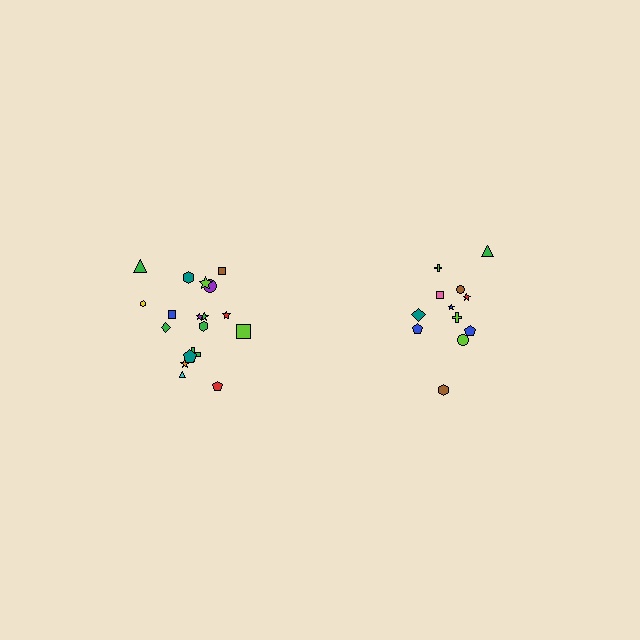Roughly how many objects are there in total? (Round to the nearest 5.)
Roughly 30 objects in total.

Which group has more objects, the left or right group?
The left group.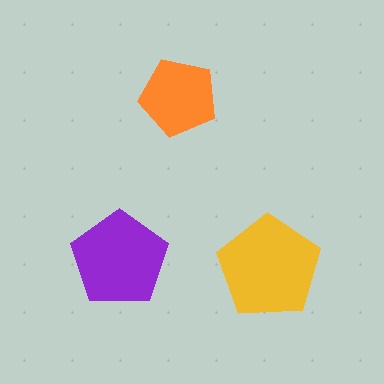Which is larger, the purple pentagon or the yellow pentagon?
The yellow one.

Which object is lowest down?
The yellow pentagon is bottommost.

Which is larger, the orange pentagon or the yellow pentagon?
The yellow one.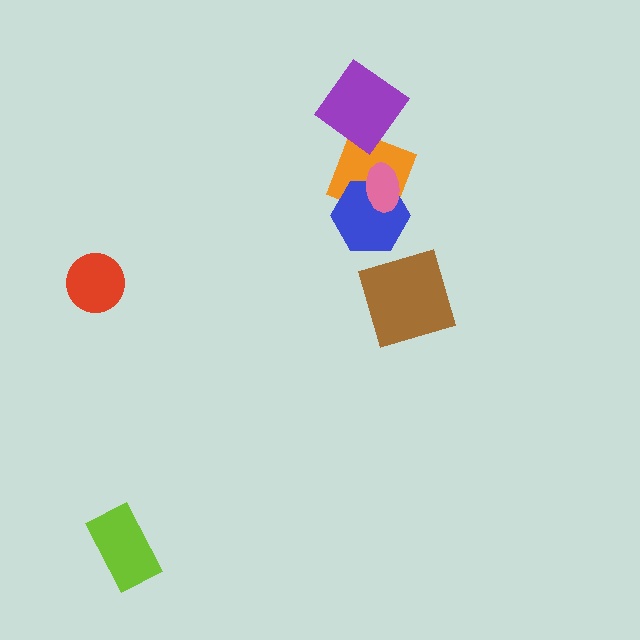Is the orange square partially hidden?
Yes, it is partially covered by another shape.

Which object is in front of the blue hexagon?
The pink ellipse is in front of the blue hexagon.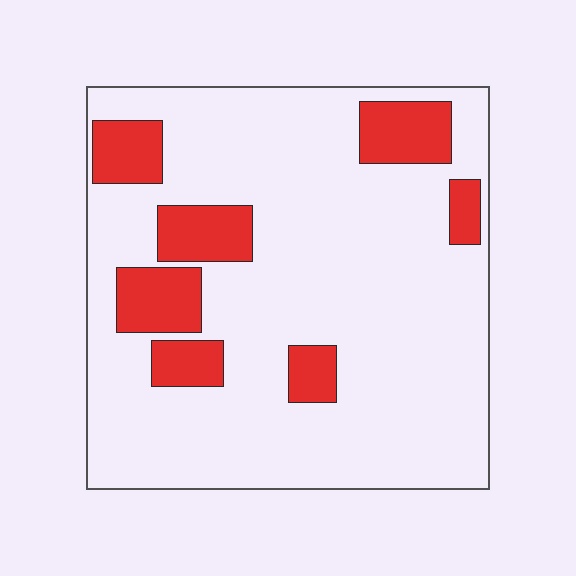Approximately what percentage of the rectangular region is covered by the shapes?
Approximately 20%.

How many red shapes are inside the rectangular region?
7.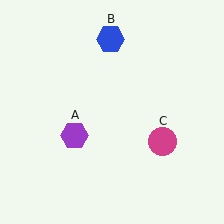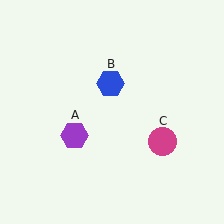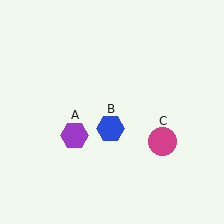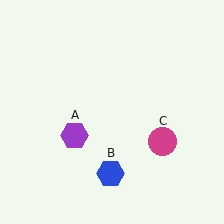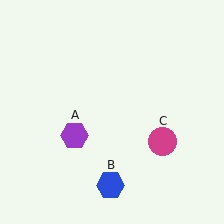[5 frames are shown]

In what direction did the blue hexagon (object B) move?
The blue hexagon (object B) moved down.